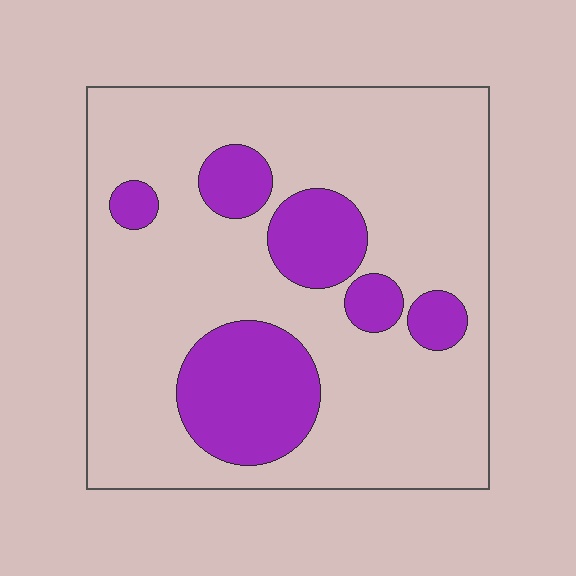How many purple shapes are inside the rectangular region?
6.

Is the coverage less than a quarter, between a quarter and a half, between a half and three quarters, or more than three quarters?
Less than a quarter.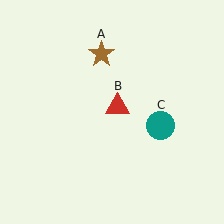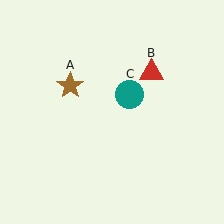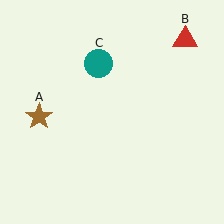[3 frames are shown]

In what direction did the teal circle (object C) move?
The teal circle (object C) moved up and to the left.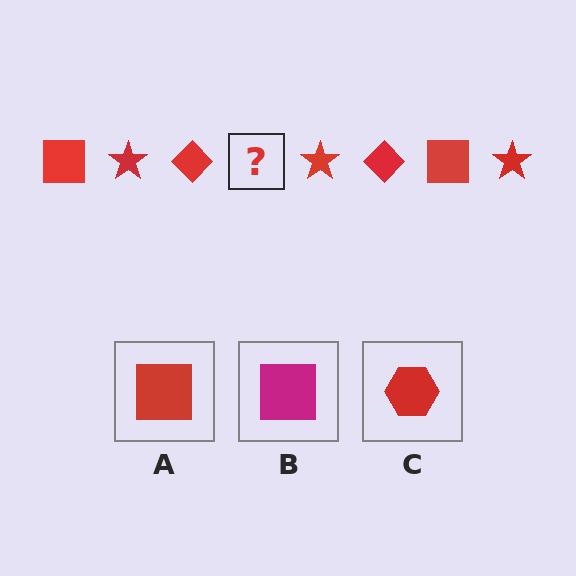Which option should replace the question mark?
Option A.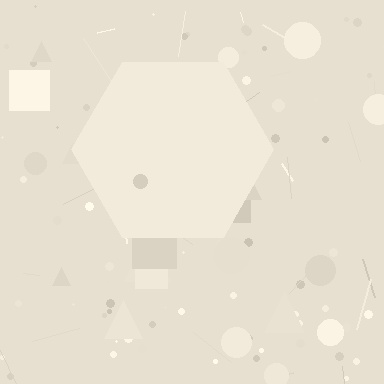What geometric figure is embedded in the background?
A hexagon is embedded in the background.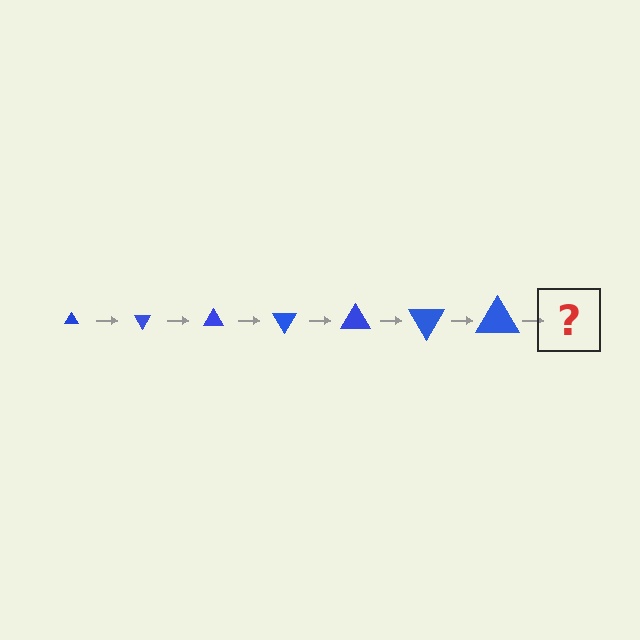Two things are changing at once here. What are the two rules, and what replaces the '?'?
The two rules are that the triangle grows larger each step and it rotates 60 degrees each step. The '?' should be a triangle, larger than the previous one and rotated 420 degrees from the start.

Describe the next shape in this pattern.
It should be a triangle, larger than the previous one and rotated 420 degrees from the start.